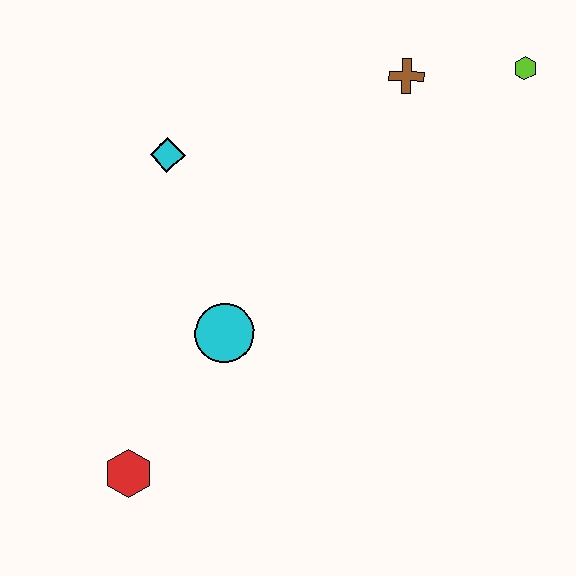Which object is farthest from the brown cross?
The red hexagon is farthest from the brown cross.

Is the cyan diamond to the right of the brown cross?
No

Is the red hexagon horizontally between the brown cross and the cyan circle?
No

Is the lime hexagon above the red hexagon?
Yes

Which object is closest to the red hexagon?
The cyan circle is closest to the red hexagon.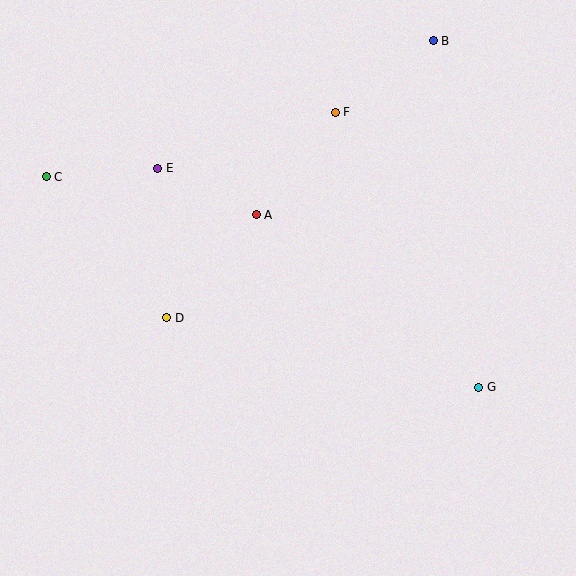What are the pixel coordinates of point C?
Point C is at (46, 177).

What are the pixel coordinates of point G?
Point G is at (479, 387).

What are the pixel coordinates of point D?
Point D is at (167, 318).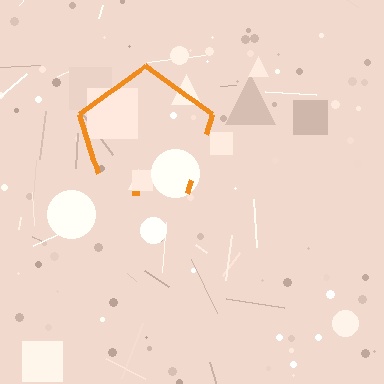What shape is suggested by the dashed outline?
The dashed outline suggests a pentagon.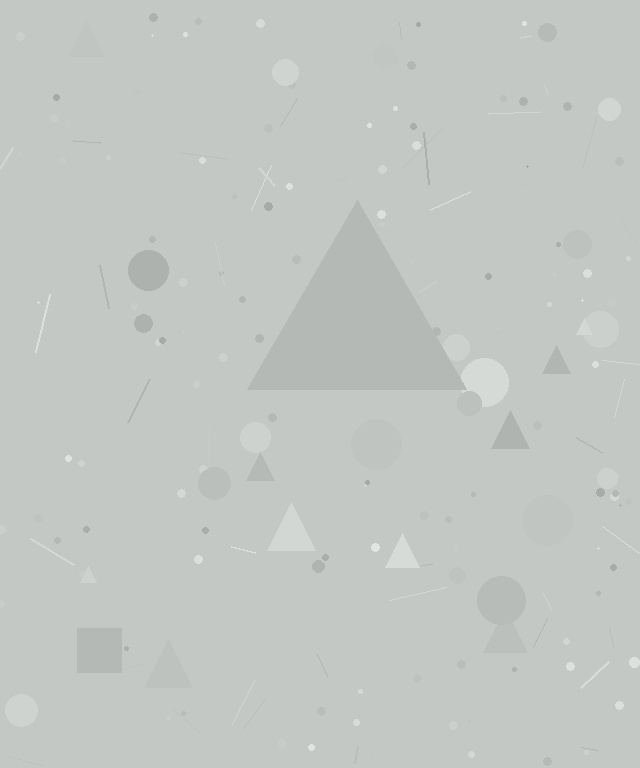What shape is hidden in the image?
A triangle is hidden in the image.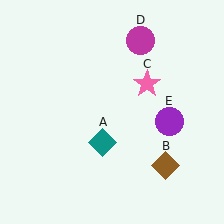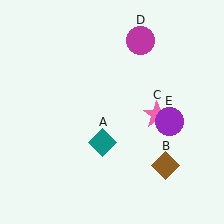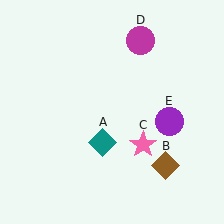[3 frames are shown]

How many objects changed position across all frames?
1 object changed position: pink star (object C).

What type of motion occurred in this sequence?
The pink star (object C) rotated clockwise around the center of the scene.